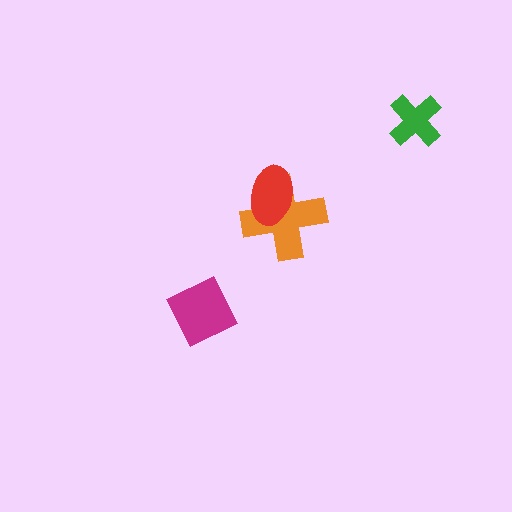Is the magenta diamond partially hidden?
No, no other shape covers it.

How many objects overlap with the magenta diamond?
0 objects overlap with the magenta diamond.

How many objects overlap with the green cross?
0 objects overlap with the green cross.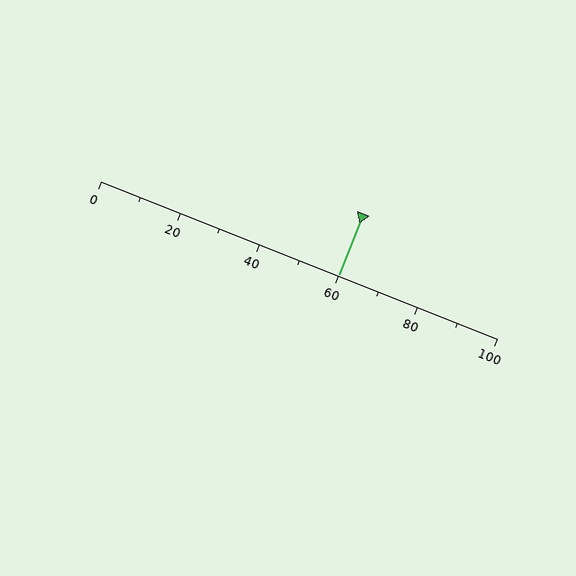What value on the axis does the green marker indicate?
The marker indicates approximately 60.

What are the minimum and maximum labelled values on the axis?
The axis runs from 0 to 100.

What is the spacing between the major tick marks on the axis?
The major ticks are spaced 20 apart.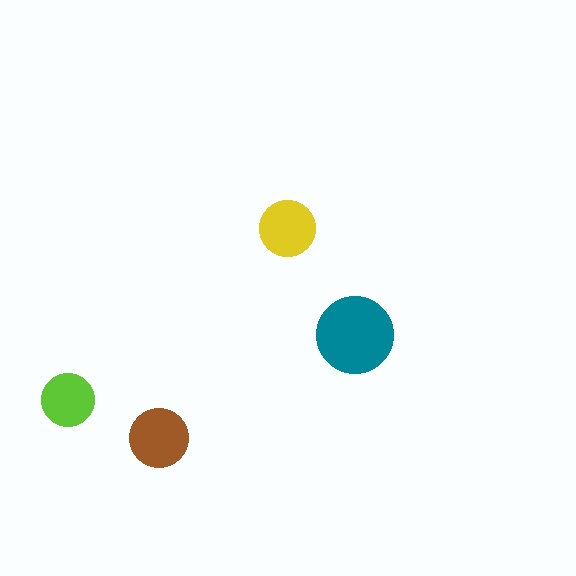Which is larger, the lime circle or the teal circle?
The teal one.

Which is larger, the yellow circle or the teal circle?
The teal one.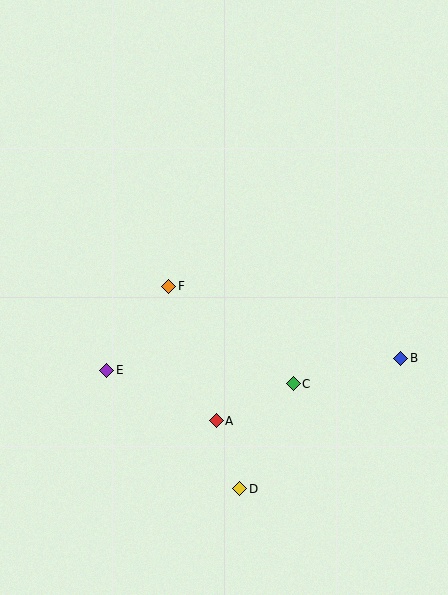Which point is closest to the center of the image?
Point F at (169, 286) is closest to the center.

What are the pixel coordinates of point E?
Point E is at (107, 371).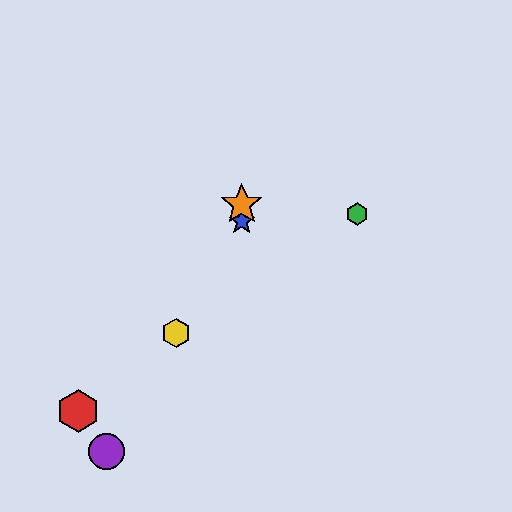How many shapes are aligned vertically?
2 shapes (the blue star, the orange star) are aligned vertically.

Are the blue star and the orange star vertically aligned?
Yes, both are at x≈242.